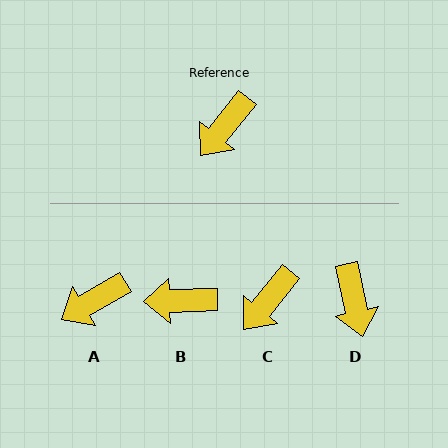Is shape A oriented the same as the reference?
No, it is off by about 20 degrees.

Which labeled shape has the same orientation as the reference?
C.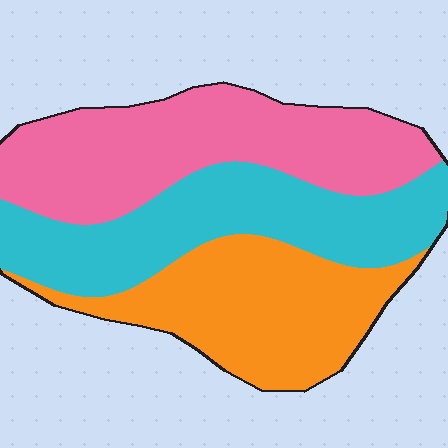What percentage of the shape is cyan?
Cyan takes up between a sixth and a third of the shape.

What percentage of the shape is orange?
Orange takes up between a sixth and a third of the shape.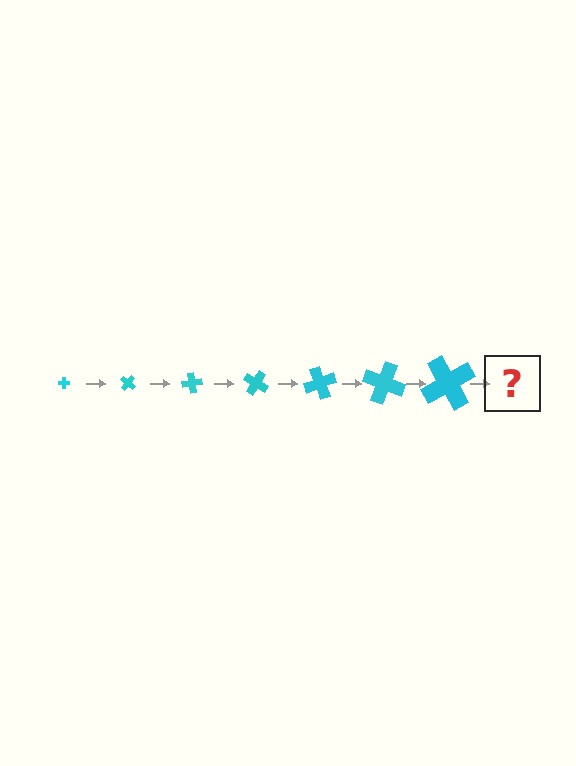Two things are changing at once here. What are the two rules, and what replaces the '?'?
The two rules are that the cross grows larger each step and it rotates 40 degrees each step. The '?' should be a cross, larger than the previous one and rotated 280 degrees from the start.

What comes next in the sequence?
The next element should be a cross, larger than the previous one and rotated 280 degrees from the start.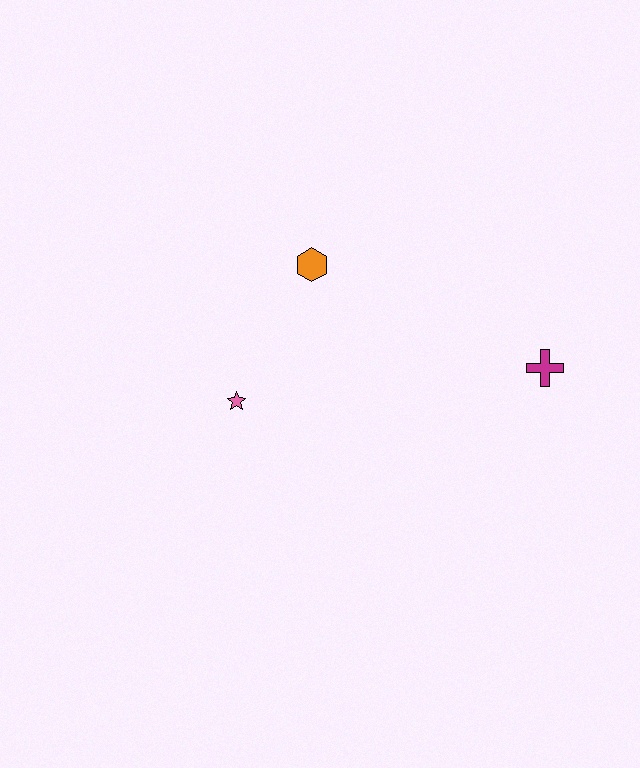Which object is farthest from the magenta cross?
The pink star is farthest from the magenta cross.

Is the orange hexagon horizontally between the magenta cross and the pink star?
Yes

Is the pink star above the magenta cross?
No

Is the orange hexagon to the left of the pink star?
No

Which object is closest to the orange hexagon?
The pink star is closest to the orange hexagon.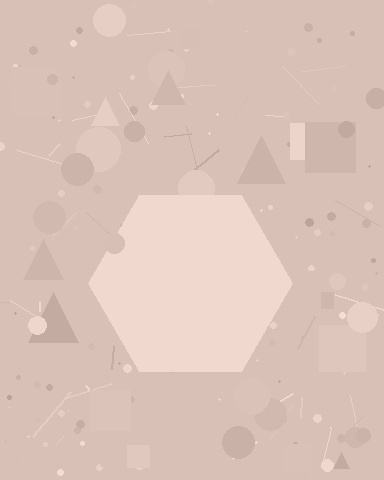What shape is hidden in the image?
A hexagon is hidden in the image.